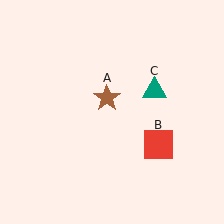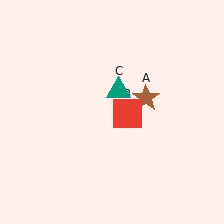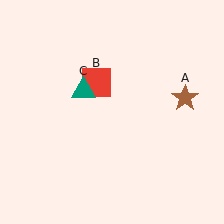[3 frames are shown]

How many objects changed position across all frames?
3 objects changed position: brown star (object A), red square (object B), teal triangle (object C).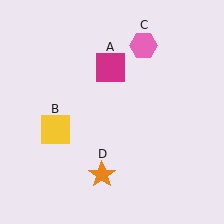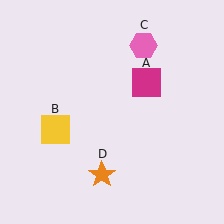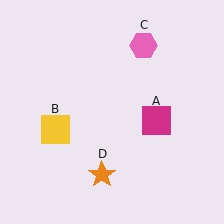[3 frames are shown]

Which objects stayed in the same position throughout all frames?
Yellow square (object B) and pink hexagon (object C) and orange star (object D) remained stationary.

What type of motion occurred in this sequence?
The magenta square (object A) rotated clockwise around the center of the scene.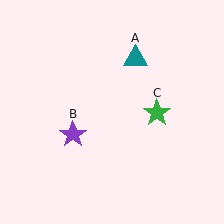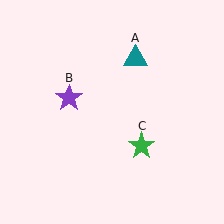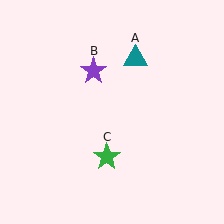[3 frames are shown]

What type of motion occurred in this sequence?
The purple star (object B), green star (object C) rotated clockwise around the center of the scene.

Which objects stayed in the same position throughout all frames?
Teal triangle (object A) remained stationary.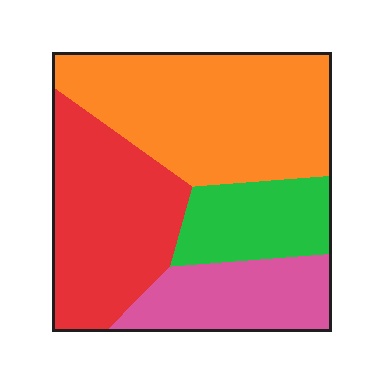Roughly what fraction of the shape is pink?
Pink takes up about one sixth (1/6) of the shape.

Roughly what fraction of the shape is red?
Red covers around 30% of the shape.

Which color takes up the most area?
Orange, at roughly 40%.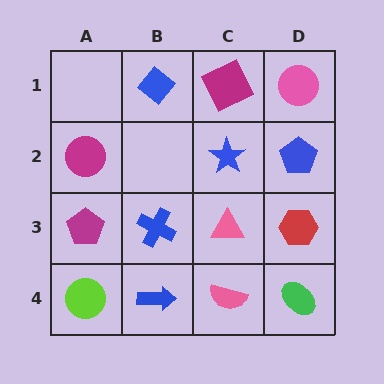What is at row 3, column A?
A magenta pentagon.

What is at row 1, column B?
A blue diamond.